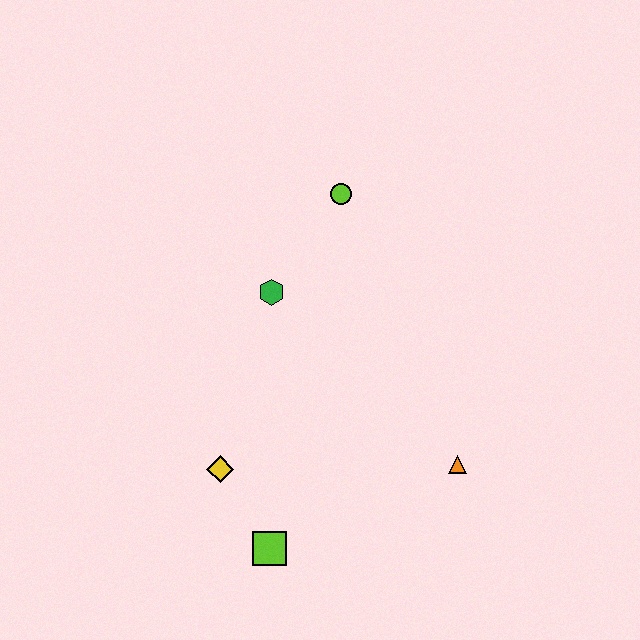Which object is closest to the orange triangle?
The lime square is closest to the orange triangle.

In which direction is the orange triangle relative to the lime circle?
The orange triangle is below the lime circle.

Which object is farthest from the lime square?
The lime circle is farthest from the lime square.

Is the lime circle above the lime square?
Yes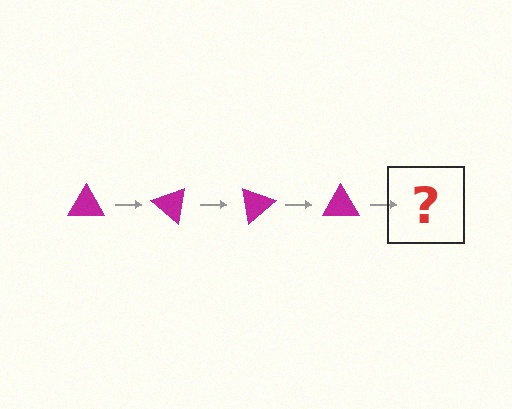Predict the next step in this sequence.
The next step is a magenta triangle rotated 160 degrees.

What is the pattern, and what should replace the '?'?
The pattern is that the triangle rotates 40 degrees each step. The '?' should be a magenta triangle rotated 160 degrees.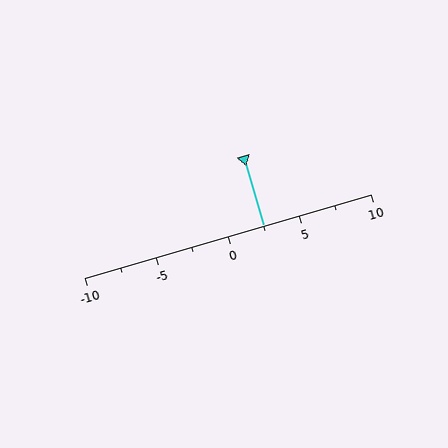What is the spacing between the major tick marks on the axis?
The major ticks are spaced 5 apart.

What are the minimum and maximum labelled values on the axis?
The axis runs from -10 to 10.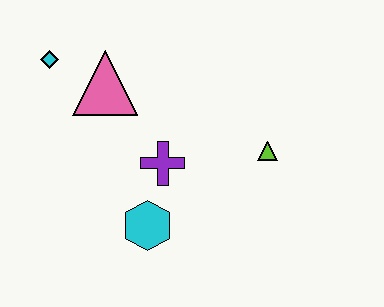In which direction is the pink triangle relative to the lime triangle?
The pink triangle is to the left of the lime triangle.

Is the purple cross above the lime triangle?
No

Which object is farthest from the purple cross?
The cyan diamond is farthest from the purple cross.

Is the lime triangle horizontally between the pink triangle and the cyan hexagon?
No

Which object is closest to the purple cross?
The cyan hexagon is closest to the purple cross.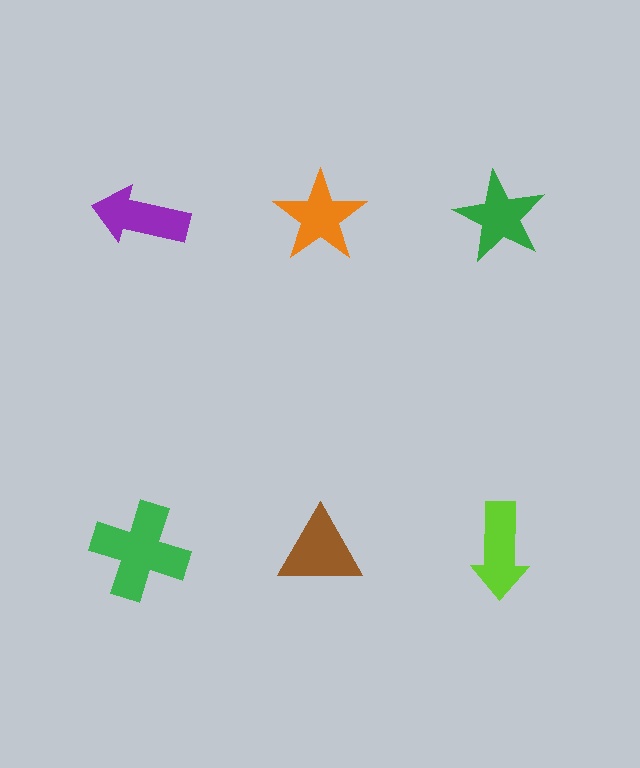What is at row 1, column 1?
A purple arrow.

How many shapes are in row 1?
3 shapes.